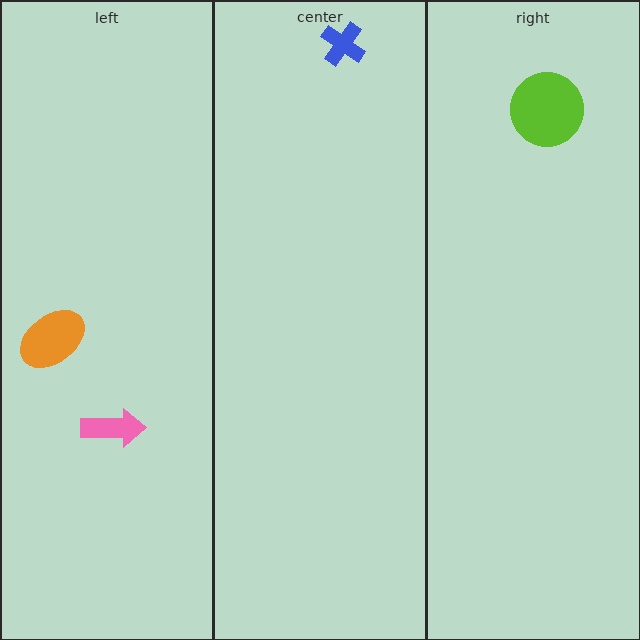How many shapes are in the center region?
1.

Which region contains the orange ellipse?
The left region.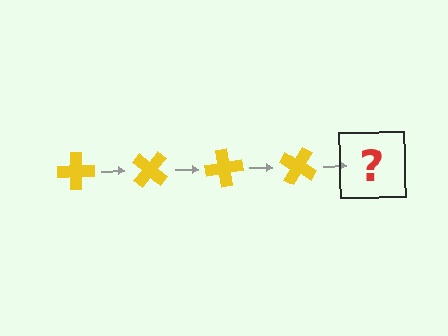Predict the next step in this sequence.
The next step is a yellow cross rotated 160 degrees.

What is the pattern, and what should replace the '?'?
The pattern is that the cross rotates 40 degrees each step. The '?' should be a yellow cross rotated 160 degrees.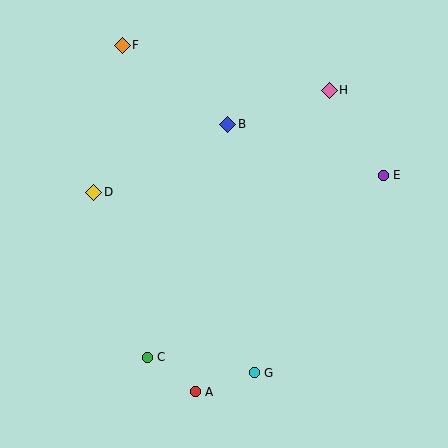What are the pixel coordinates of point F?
Point F is at (122, 45).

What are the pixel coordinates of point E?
Point E is at (383, 175).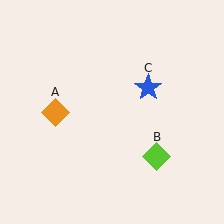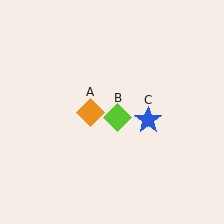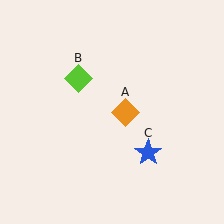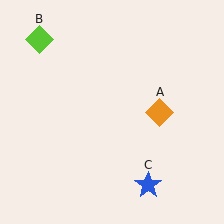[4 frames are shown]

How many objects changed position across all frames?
3 objects changed position: orange diamond (object A), lime diamond (object B), blue star (object C).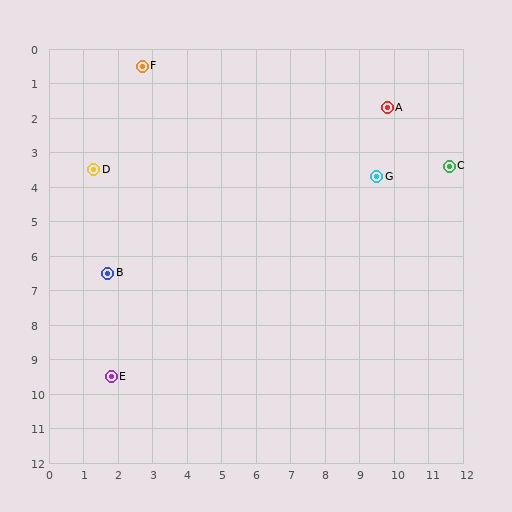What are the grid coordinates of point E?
Point E is at approximately (1.8, 9.5).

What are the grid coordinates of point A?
Point A is at approximately (9.8, 1.7).